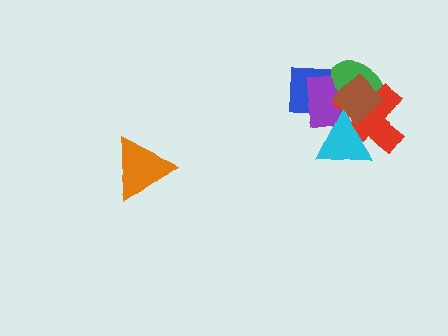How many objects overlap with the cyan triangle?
4 objects overlap with the cyan triangle.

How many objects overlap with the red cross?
5 objects overlap with the red cross.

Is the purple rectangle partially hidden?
Yes, it is partially covered by another shape.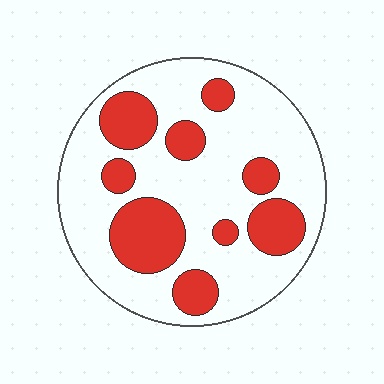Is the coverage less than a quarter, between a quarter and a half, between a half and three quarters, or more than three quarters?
Between a quarter and a half.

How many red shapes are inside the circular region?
9.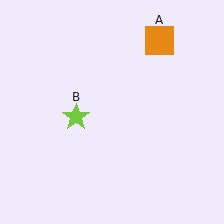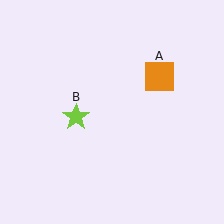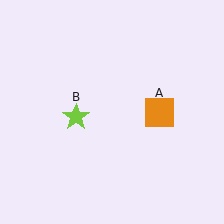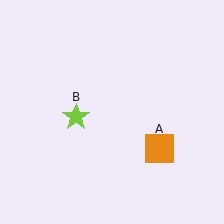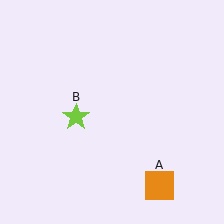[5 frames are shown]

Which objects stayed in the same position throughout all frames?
Lime star (object B) remained stationary.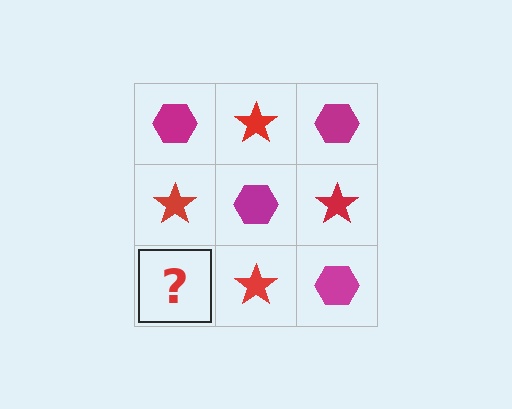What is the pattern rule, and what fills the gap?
The rule is that it alternates magenta hexagon and red star in a checkerboard pattern. The gap should be filled with a magenta hexagon.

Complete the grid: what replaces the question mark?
The question mark should be replaced with a magenta hexagon.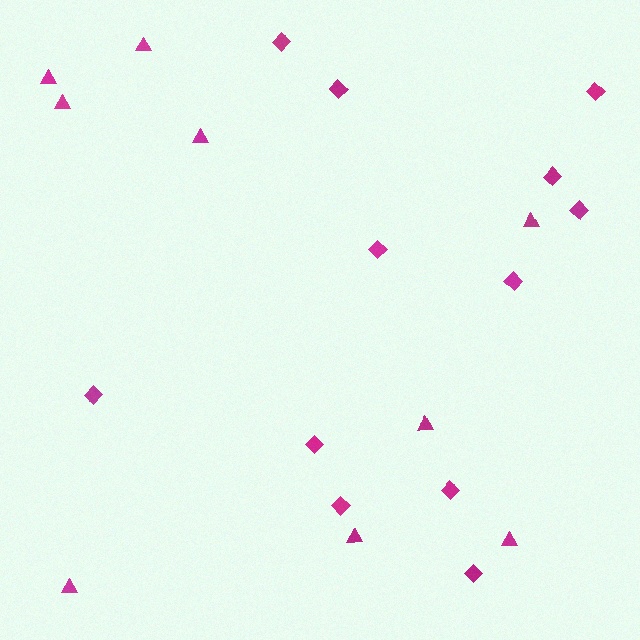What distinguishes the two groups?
There are 2 groups: one group of triangles (9) and one group of diamonds (12).